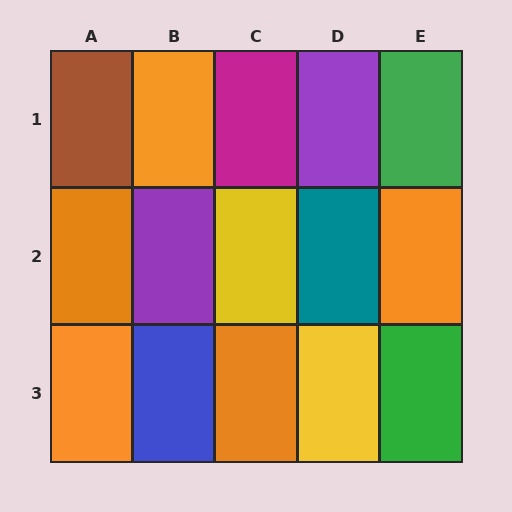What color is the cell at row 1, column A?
Brown.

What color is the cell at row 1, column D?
Purple.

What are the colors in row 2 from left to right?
Orange, purple, yellow, teal, orange.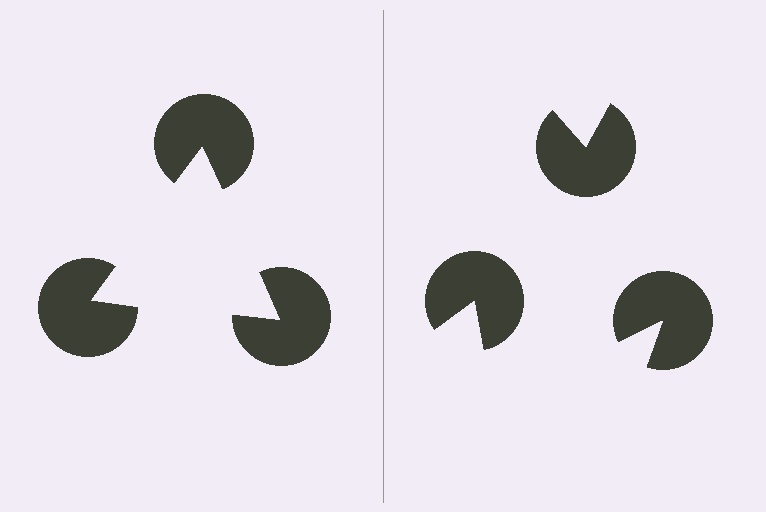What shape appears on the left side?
An illusory triangle.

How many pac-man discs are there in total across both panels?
6 — 3 on each side.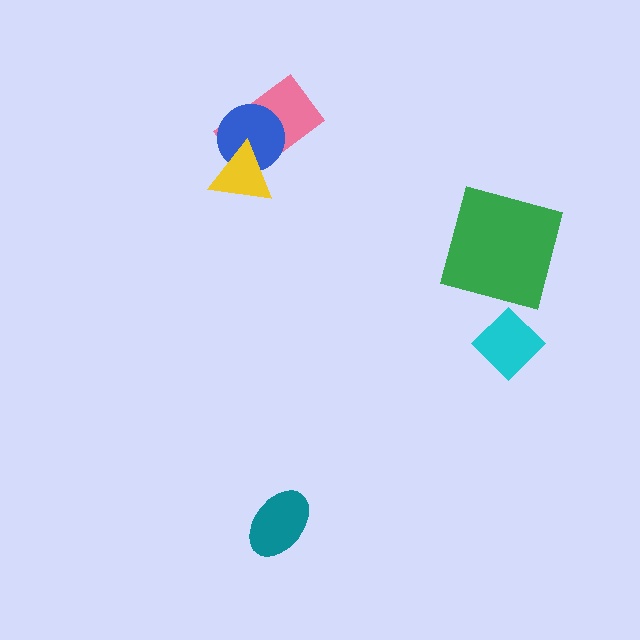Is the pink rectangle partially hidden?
Yes, it is partially covered by another shape.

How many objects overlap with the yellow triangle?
2 objects overlap with the yellow triangle.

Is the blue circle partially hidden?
Yes, it is partially covered by another shape.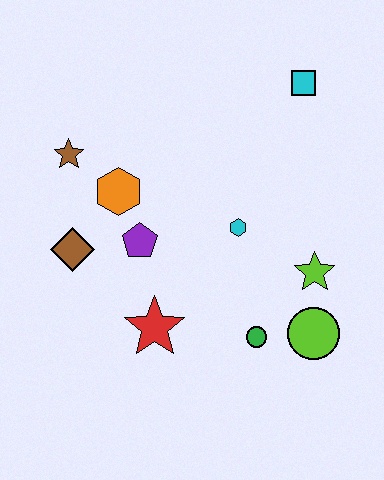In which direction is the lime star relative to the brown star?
The lime star is to the right of the brown star.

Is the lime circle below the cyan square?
Yes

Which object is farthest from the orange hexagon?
The lime circle is farthest from the orange hexagon.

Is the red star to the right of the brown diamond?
Yes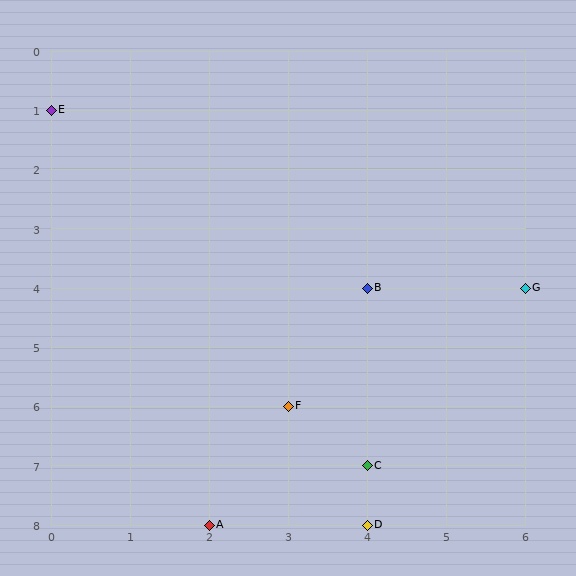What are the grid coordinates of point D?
Point D is at grid coordinates (4, 8).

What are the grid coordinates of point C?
Point C is at grid coordinates (4, 7).